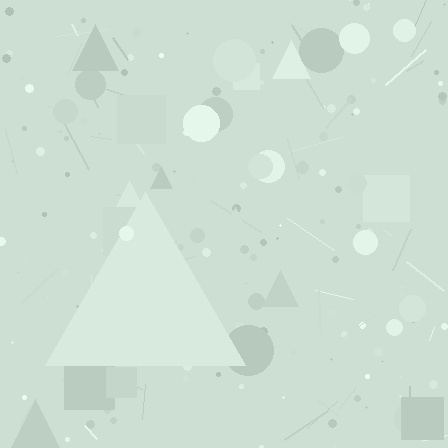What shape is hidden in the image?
A triangle is hidden in the image.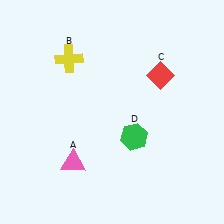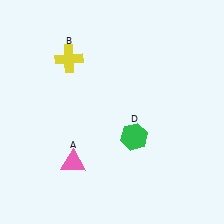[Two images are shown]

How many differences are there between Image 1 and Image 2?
There is 1 difference between the two images.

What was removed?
The red diamond (C) was removed in Image 2.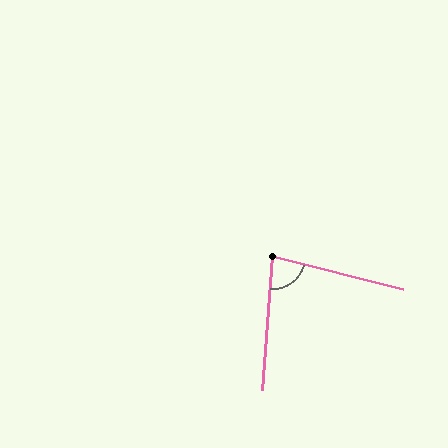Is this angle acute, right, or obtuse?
It is acute.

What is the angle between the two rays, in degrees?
Approximately 80 degrees.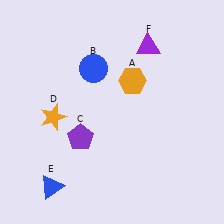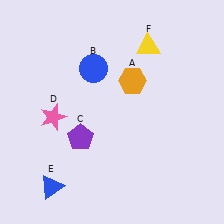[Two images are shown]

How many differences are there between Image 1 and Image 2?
There are 2 differences between the two images.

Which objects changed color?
D changed from orange to pink. F changed from purple to yellow.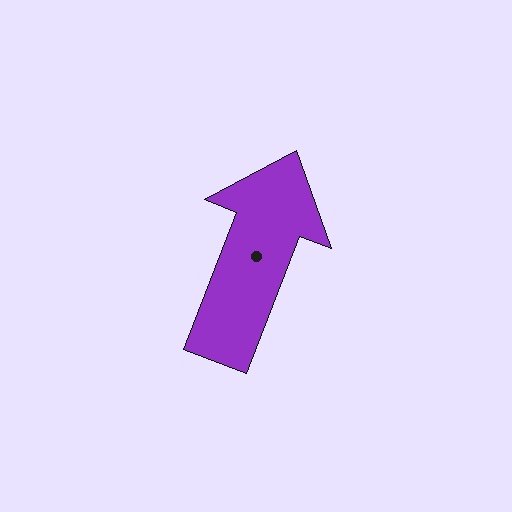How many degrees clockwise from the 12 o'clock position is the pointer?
Approximately 21 degrees.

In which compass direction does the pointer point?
North.